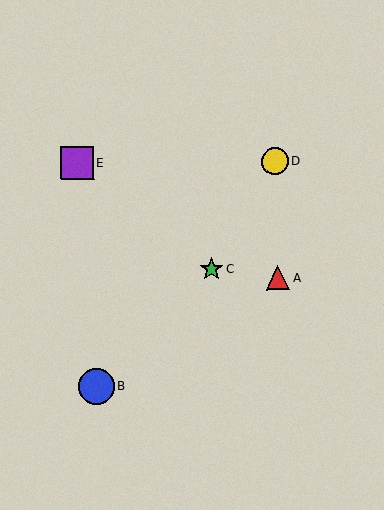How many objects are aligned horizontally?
2 objects (D, E) are aligned horizontally.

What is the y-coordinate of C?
Object C is at y≈269.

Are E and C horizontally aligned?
No, E is at y≈163 and C is at y≈269.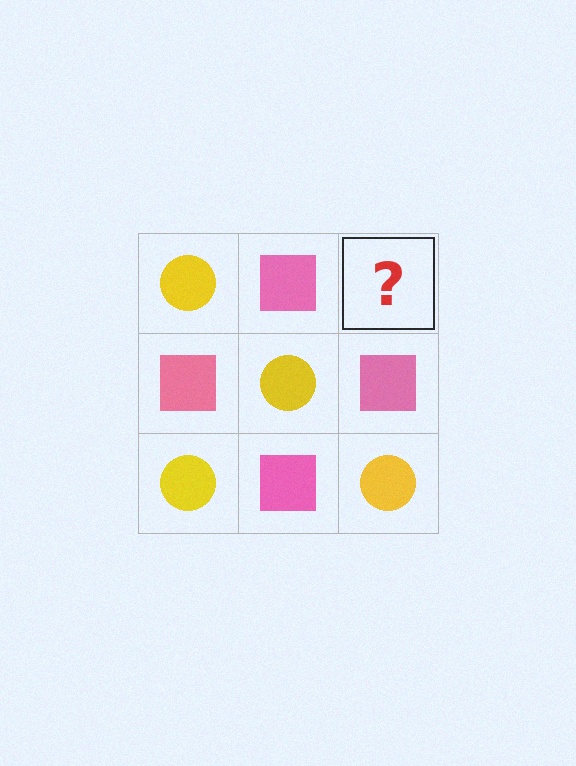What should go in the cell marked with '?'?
The missing cell should contain a yellow circle.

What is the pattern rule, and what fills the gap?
The rule is that it alternates yellow circle and pink square in a checkerboard pattern. The gap should be filled with a yellow circle.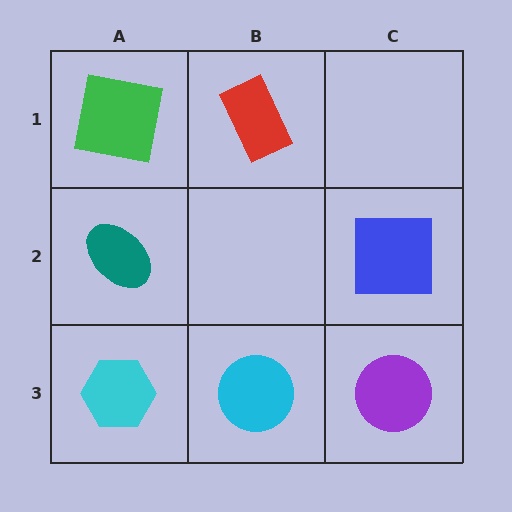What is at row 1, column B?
A red rectangle.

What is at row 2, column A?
A teal ellipse.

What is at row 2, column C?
A blue square.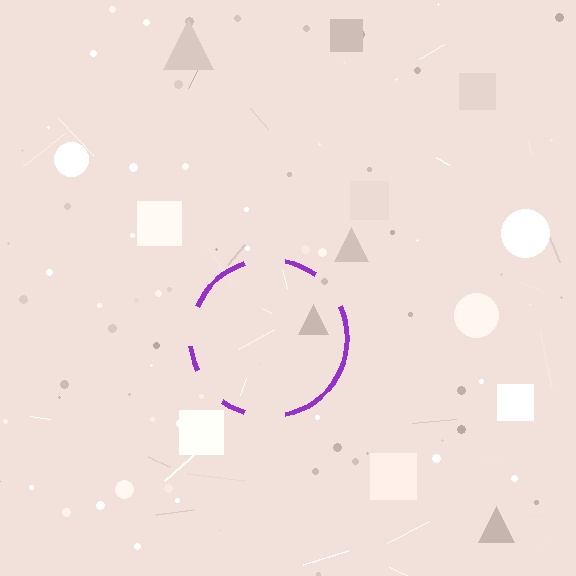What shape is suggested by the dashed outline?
The dashed outline suggests a circle.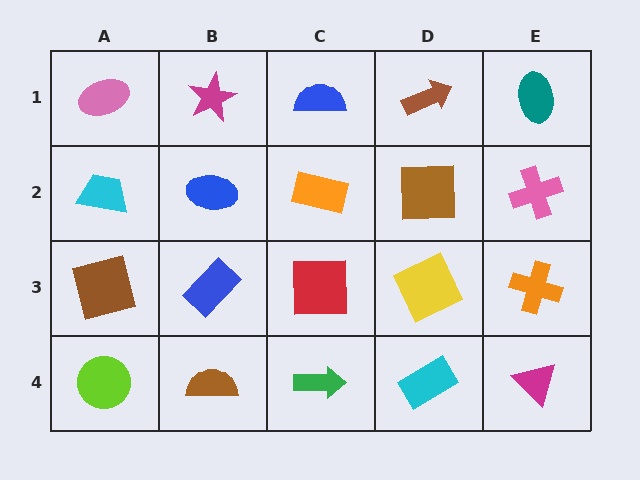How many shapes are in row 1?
5 shapes.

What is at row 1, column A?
A pink ellipse.